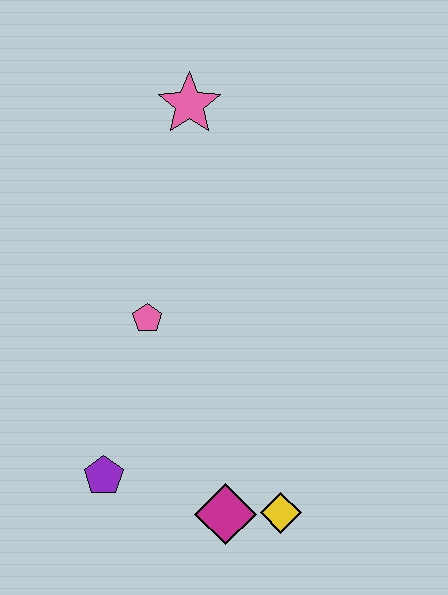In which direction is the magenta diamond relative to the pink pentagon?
The magenta diamond is below the pink pentagon.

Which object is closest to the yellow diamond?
The magenta diamond is closest to the yellow diamond.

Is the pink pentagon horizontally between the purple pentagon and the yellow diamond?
Yes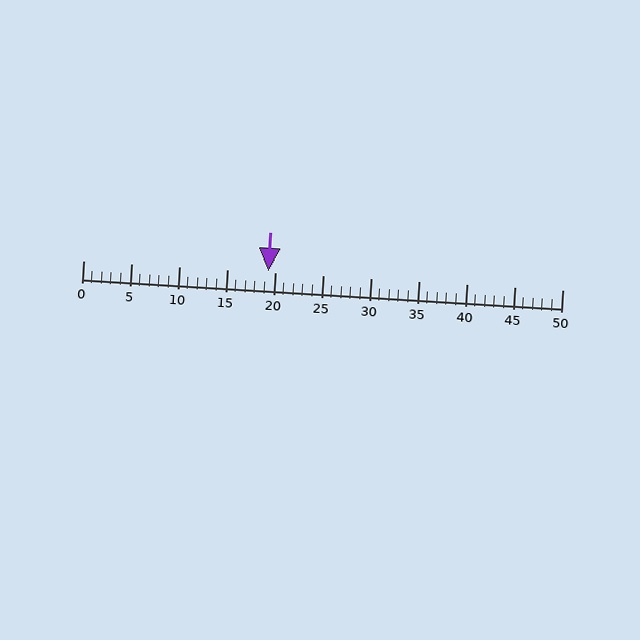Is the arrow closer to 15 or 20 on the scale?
The arrow is closer to 20.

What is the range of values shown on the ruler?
The ruler shows values from 0 to 50.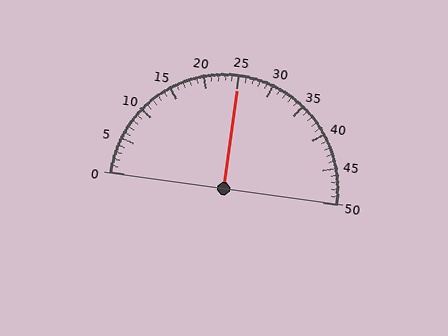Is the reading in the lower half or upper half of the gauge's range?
The reading is in the upper half of the range (0 to 50).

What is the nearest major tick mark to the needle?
The nearest major tick mark is 25.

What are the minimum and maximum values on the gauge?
The gauge ranges from 0 to 50.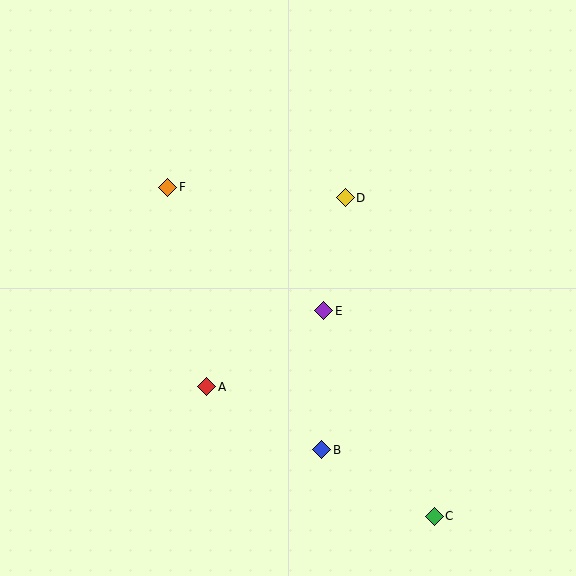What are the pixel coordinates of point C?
Point C is at (434, 516).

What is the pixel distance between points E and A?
The distance between E and A is 139 pixels.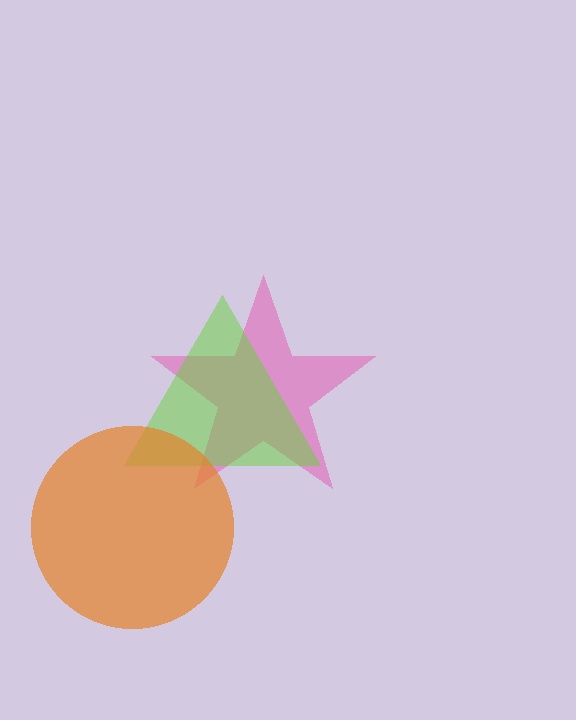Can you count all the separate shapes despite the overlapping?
Yes, there are 3 separate shapes.